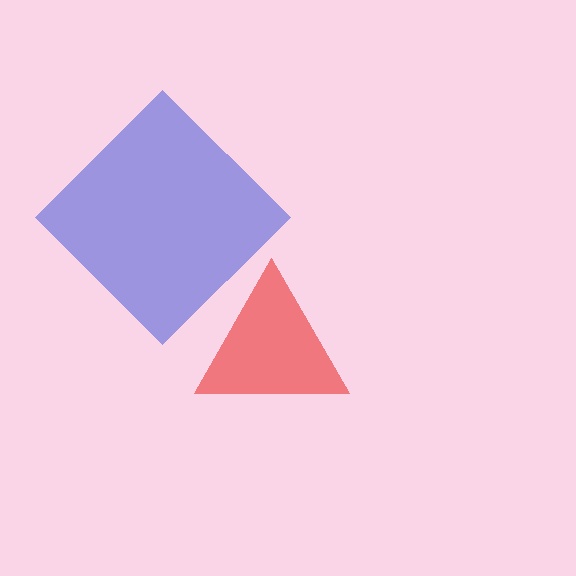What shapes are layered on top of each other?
The layered shapes are: a blue diamond, a red triangle.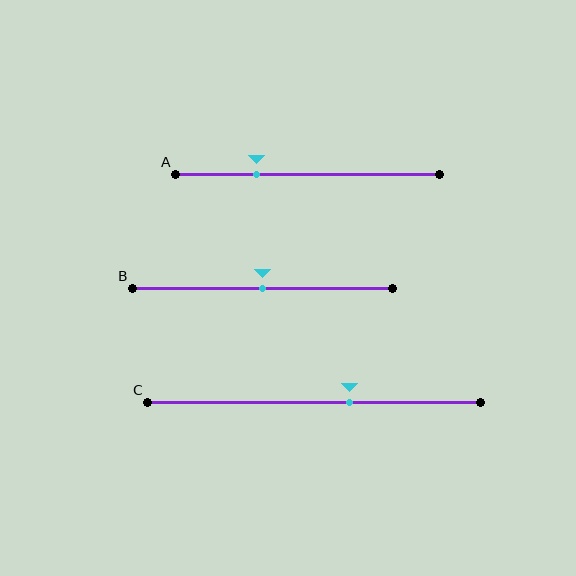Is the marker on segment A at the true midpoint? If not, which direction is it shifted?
No, the marker on segment A is shifted to the left by about 19% of the segment length.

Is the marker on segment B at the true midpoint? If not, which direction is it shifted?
Yes, the marker on segment B is at the true midpoint.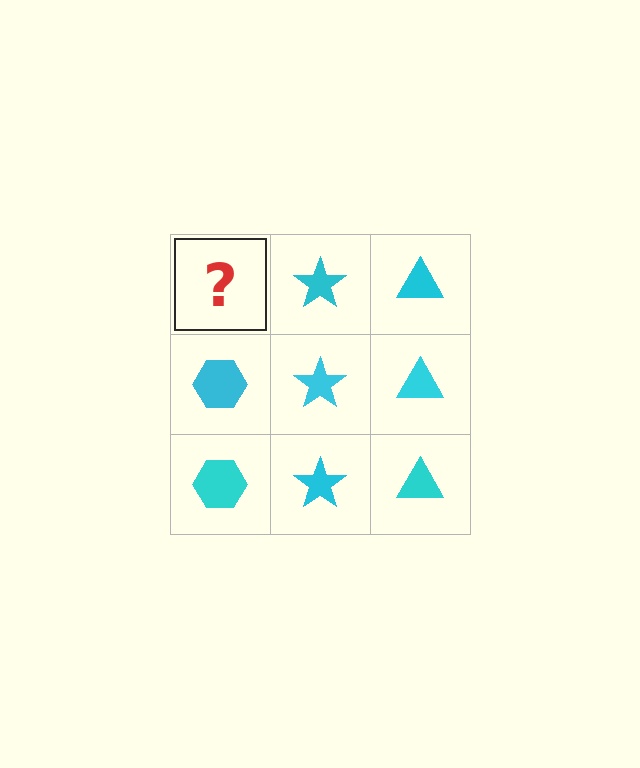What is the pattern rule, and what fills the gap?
The rule is that each column has a consistent shape. The gap should be filled with a cyan hexagon.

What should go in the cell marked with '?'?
The missing cell should contain a cyan hexagon.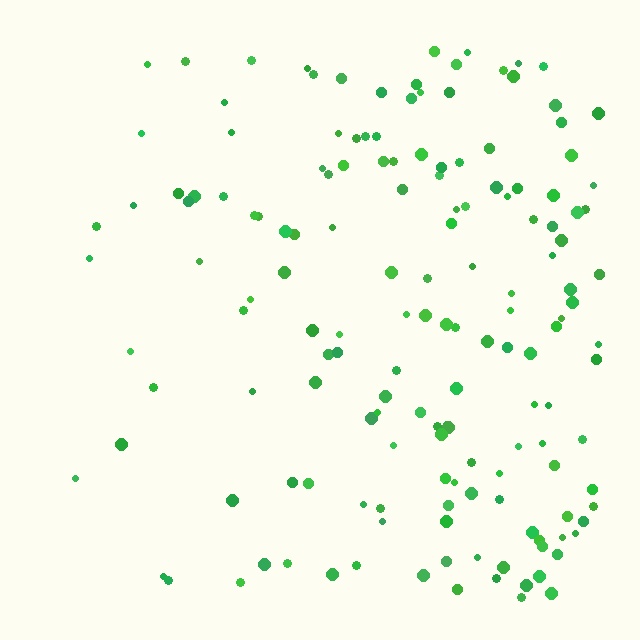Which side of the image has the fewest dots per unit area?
The left.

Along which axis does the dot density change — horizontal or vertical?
Horizontal.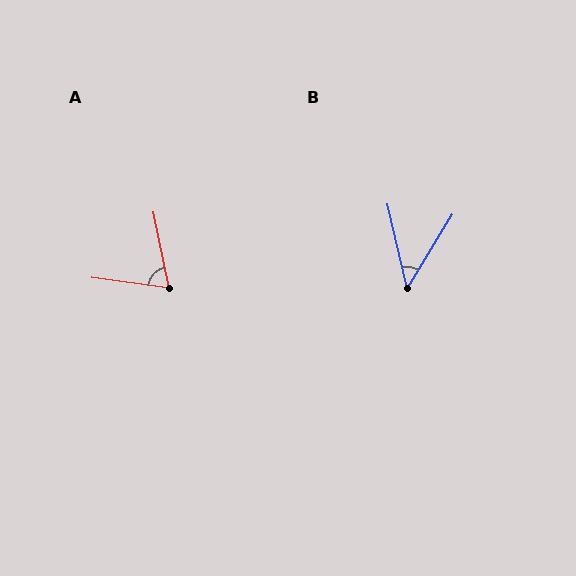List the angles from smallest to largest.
B (44°), A (71°).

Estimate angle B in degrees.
Approximately 44 degrees.